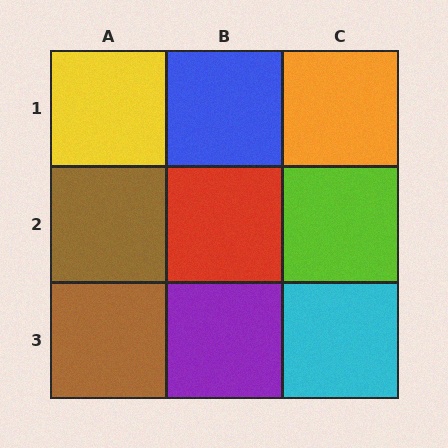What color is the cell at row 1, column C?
Orange.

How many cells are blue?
1 cell is blue.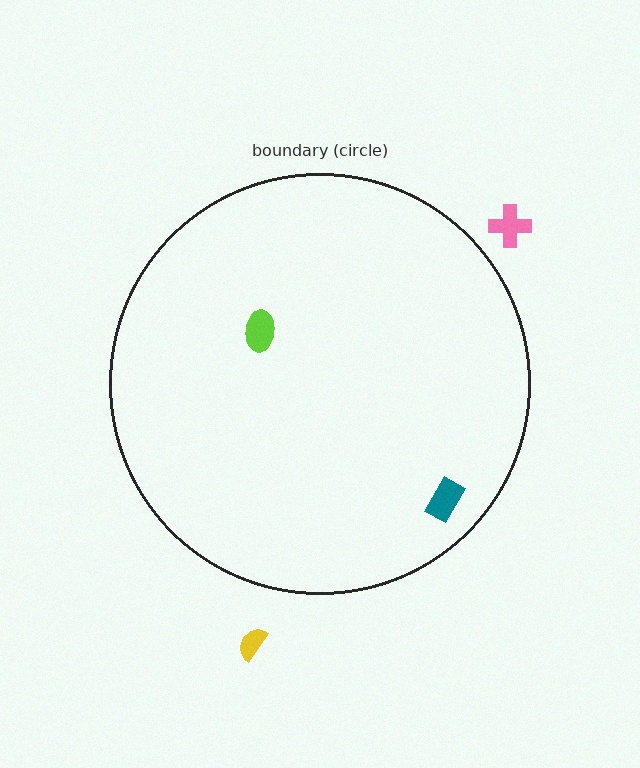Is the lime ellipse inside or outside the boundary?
Inside.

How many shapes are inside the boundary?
2 inside, 2 outside.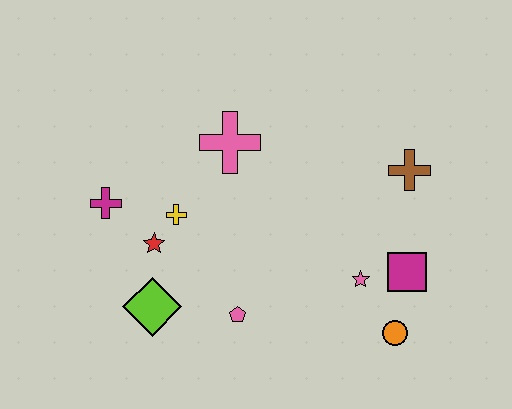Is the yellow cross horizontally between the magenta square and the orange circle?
No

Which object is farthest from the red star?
The brown cross is farthest from the red star.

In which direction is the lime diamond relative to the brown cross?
The lime diamond is to the left of the brown cross.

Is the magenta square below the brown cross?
Yes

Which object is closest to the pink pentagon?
The lime diamond is closest to the pink pentagon.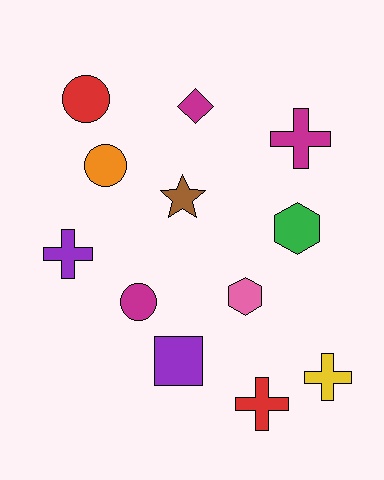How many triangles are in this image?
There are no triangles.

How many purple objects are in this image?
There are 2 purple objects.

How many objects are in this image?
There are 12 objects.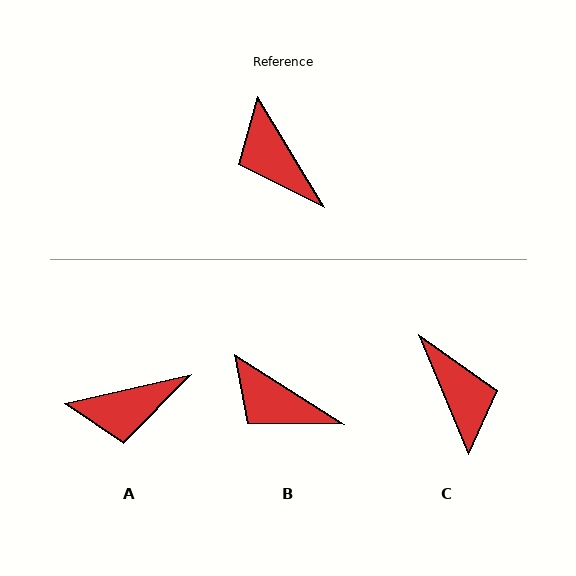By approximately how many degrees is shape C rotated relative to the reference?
Approximately 171 degrees counter-clockwise.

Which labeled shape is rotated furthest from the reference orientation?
C, about 171 degrees away.